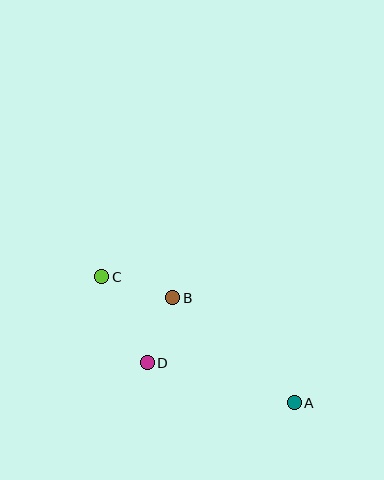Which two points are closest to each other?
Points B and D are closest to each other.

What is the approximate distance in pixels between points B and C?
The distance between B and C is approximately 74 pixels.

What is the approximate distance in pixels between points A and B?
The distance between A and B is approximately 161 pixels.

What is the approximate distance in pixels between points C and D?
The distance between C and D is approximately 97 pixels.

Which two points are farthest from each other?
Points A and C are farthest from each other.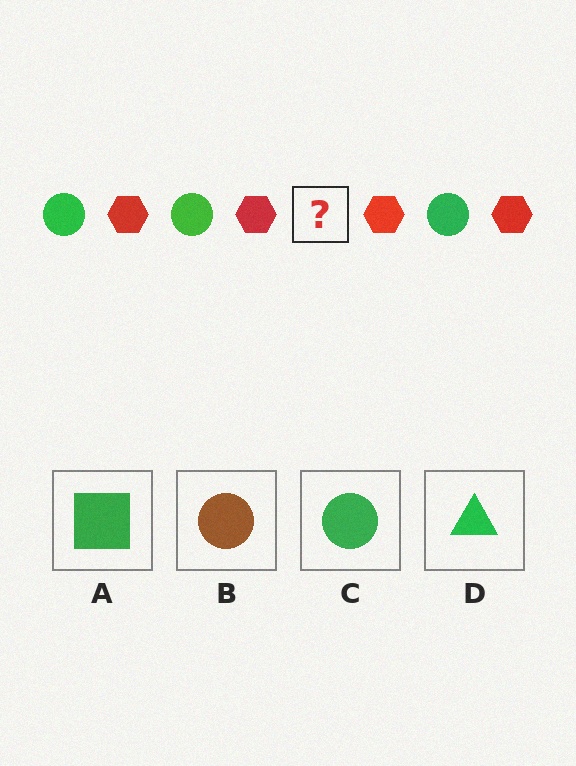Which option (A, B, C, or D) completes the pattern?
C.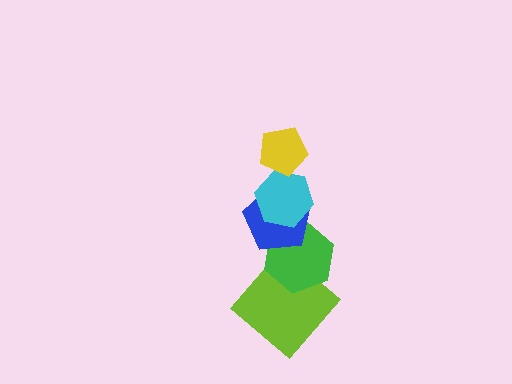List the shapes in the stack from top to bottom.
From top to bottom: the yellow pentagon, the cyan hexagon, the blue pentagon, the green hexagon, the lime diamond.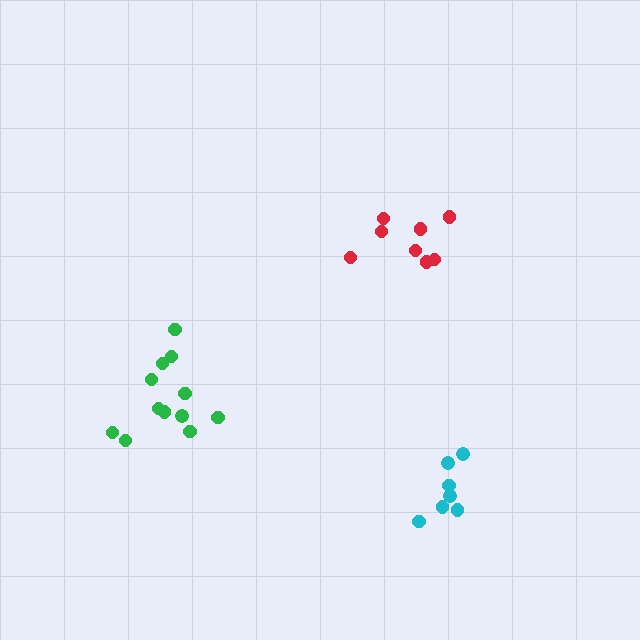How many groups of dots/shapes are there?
There are 3 groups.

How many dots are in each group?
Group 1: 12 dots, Group 2: 8 dots, Group 3: 7 dots (27 total).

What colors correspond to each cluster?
The clusters are colored: green, red, cyan.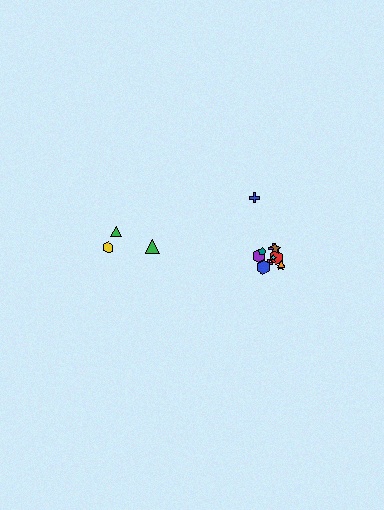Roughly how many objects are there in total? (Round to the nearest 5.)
Roughly 15 objects in total.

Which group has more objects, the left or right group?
The right group.